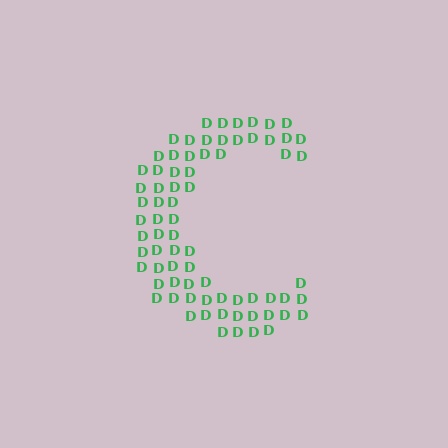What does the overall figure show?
The overall figure shows the letter C.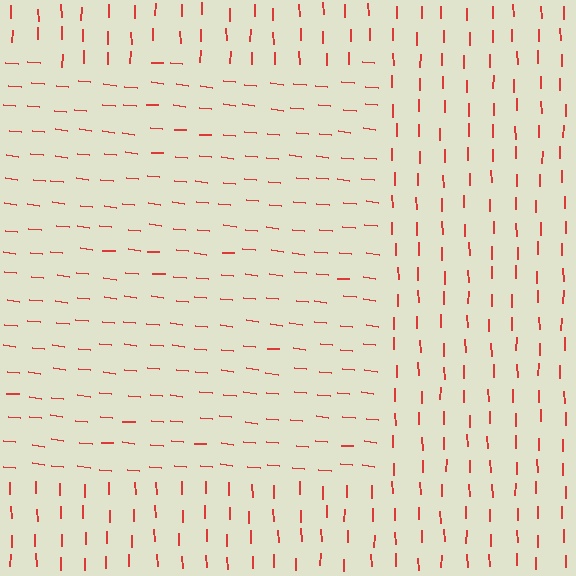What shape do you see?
I see a rectangle.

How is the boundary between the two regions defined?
The boundary is defined purely by a change in line orientation (approximately 83 degrees difference). All lines are the same color and thickness.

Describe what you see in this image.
The image is filled with small red line segments. A rectangle region in the image has lines oriented differently from the surrounding lines, creating a visible texture boundary.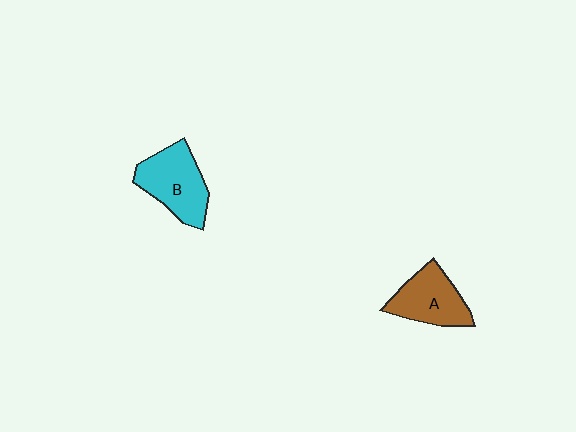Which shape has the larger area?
Shape B (cyan).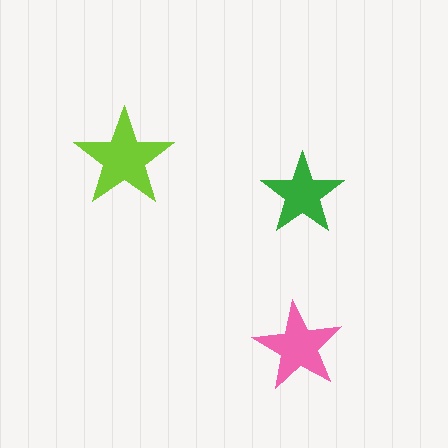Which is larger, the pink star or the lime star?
The lime one.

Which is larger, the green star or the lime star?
The lime one.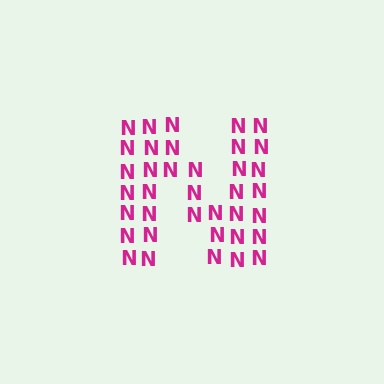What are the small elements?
The small elements are letter N's.